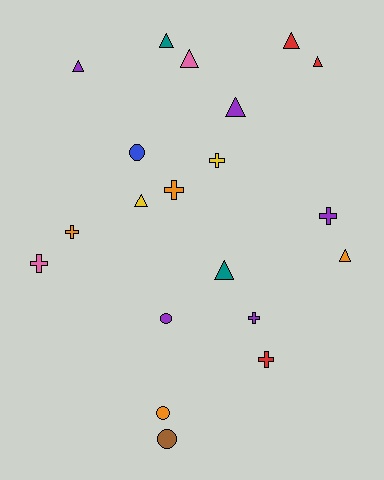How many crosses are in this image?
There are 7 crosses.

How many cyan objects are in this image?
There are no cyan objects.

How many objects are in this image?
There are 20 objects.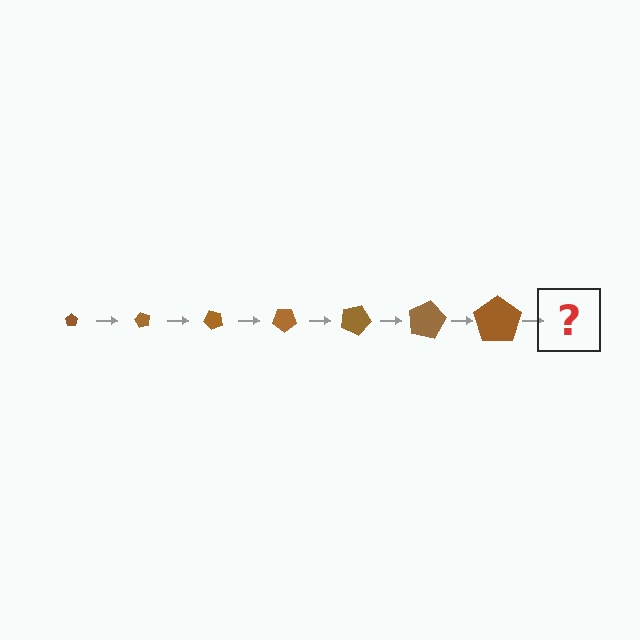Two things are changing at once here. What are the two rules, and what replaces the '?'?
The two rules are that the pentagon grows larger each step and it rotates 60 degrees each step. The '?' should be a pentagon, larger than the previous one and rotated 420 degrees from the start.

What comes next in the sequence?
The next element should be a pentagon, larger than the previous one and rotated 420 degrees from the start.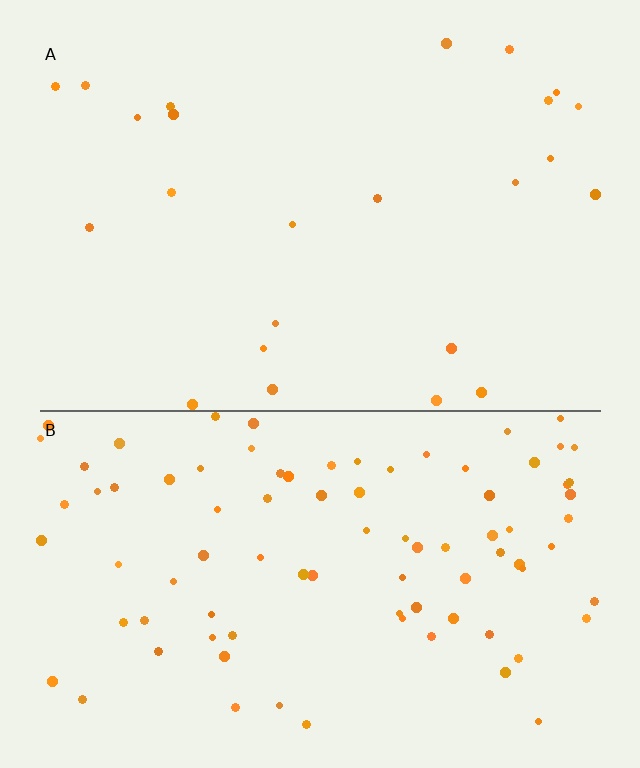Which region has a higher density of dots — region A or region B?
B (the bottom).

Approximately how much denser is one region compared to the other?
Approximately 3.7× — region B over region A.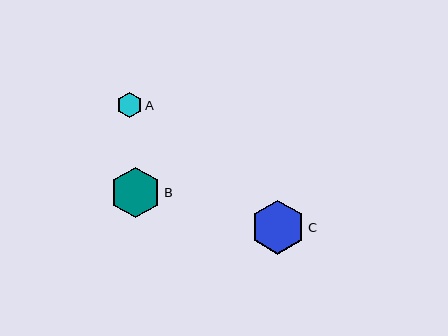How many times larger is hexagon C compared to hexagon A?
Hexagon C is approximately 2.1 times the size of hexagon A.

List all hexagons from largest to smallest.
From largest to smallest: C, B, A.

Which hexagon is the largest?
Hexagon C is the largest with a size of approximately 54 pixels.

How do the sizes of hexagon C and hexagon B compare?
Hexagon C and hexagon B are approximately the same size.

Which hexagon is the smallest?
Hexagon A is the smallest with a size of approximately 25 pixels.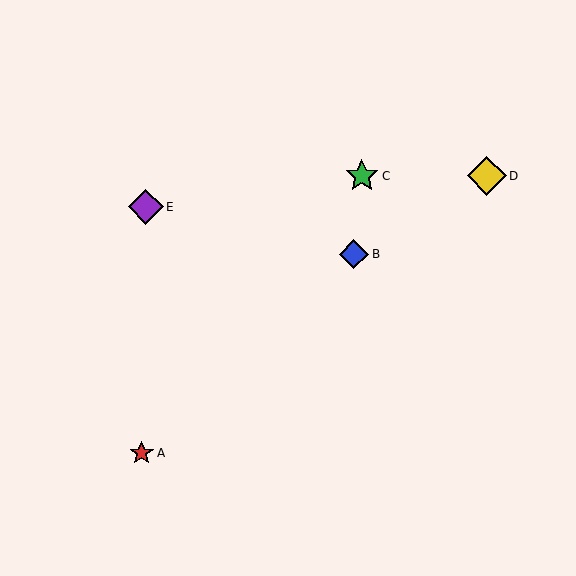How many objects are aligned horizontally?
2 objects (C, D) are aligned horizontally.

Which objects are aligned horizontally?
Objects C, D are aligned horizontally.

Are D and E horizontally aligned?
No, D is at y≈176 and E is at y≈207.